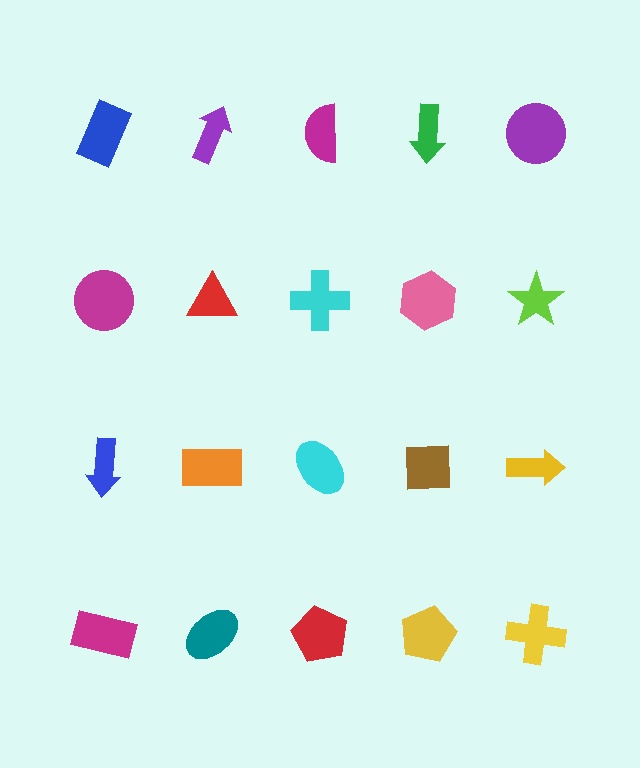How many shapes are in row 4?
5 shapes.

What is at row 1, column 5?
A purple circle.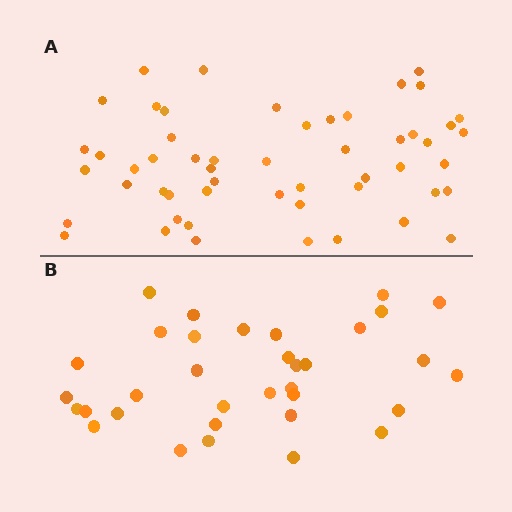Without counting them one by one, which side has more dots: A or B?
Region A (the top region) has more dots.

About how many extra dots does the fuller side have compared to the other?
Region A has approximately 20 more dots than region B.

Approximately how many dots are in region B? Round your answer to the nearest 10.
About 30 dots. (The exact count is 34, which rounds to 30.)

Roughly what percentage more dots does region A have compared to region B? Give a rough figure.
About 55% more.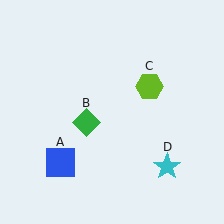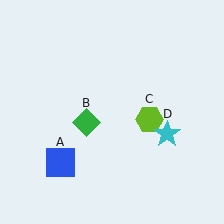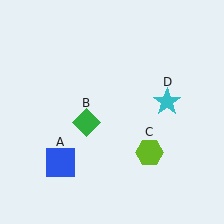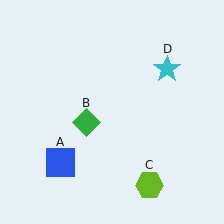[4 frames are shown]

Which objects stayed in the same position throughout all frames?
Blue square (object A) and green diamond (object B) remained stationary.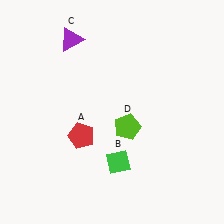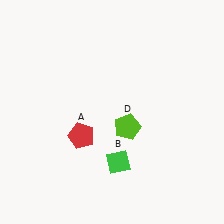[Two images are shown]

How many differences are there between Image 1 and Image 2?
There is 1 difference between the two images.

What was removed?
The purple triangle (C) was removed in Image 2.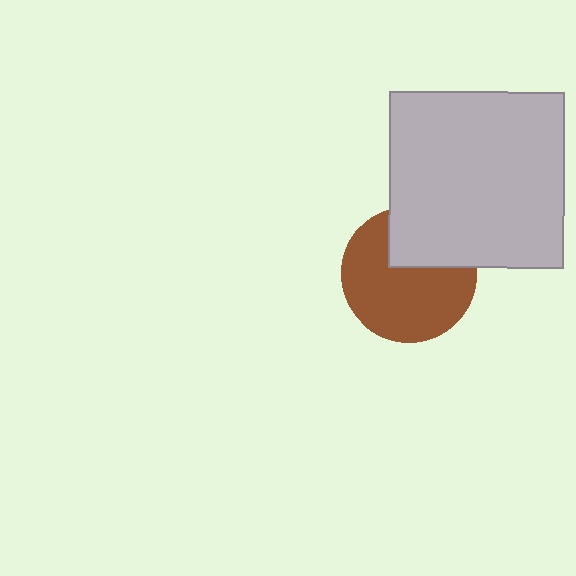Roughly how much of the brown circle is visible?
Most of it is visible (roughly 69%).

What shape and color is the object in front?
The object in front is a light gray square.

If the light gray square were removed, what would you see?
You would see the complete brown circle.